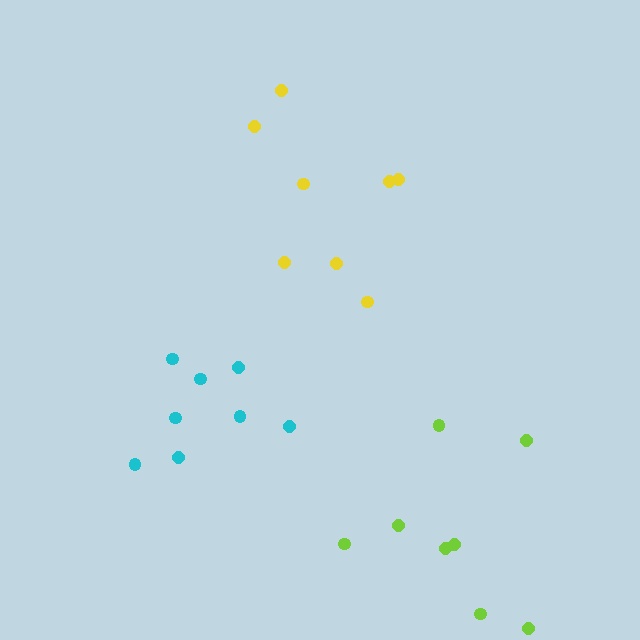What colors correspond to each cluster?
The clusters are colored: cyan, yellow, lime.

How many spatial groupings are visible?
There are 3 spatial groupings.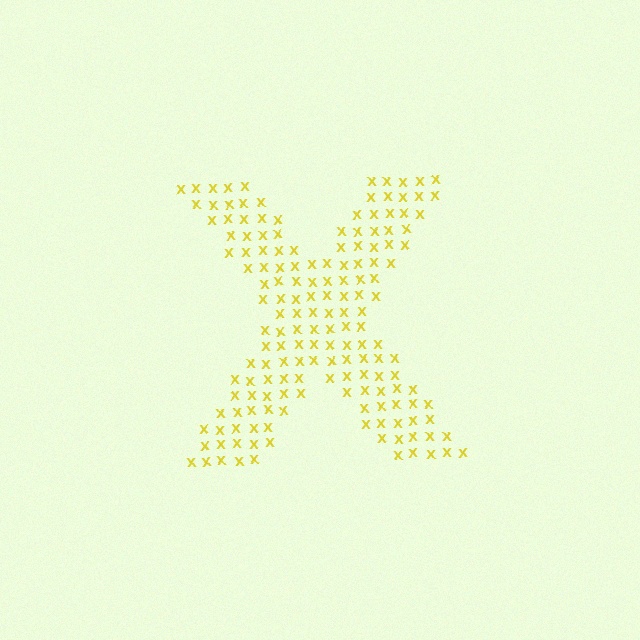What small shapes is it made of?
It is made of small letter X's.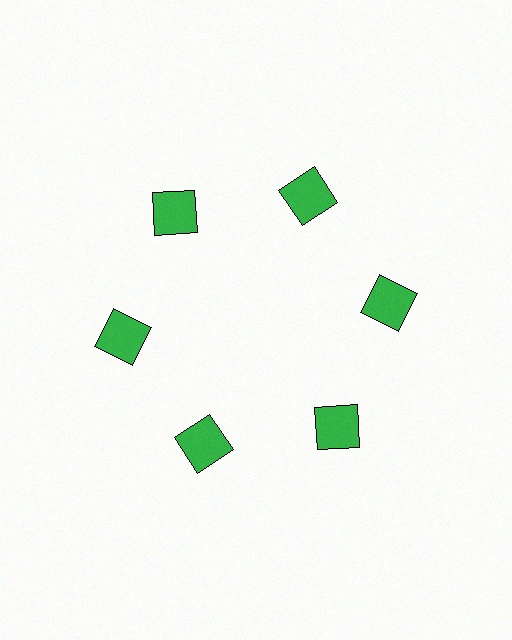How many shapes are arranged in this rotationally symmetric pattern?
There are 6 shapes, arranged in 6 groups of 1.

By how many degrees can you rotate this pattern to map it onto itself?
The pattern maps onto itself every 60 degrees of rotation.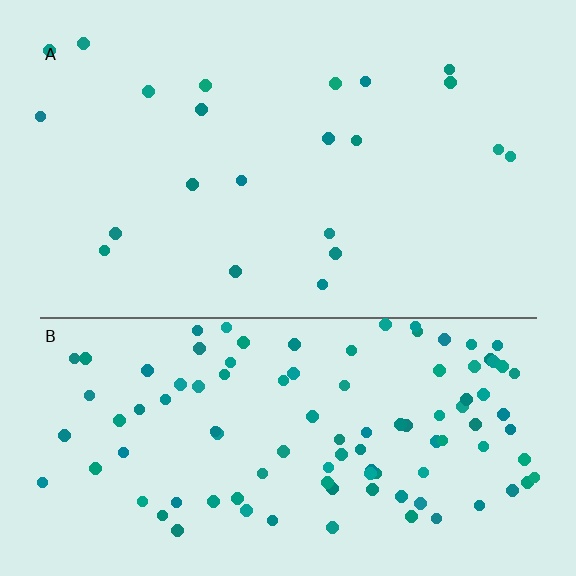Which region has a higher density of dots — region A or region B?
B (the bottom).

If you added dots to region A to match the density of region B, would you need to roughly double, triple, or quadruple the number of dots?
Approximately quadruple.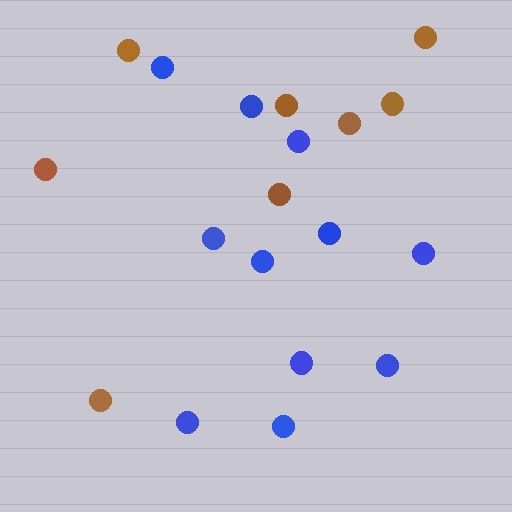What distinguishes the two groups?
There are 2 groups: one group of brown circles (8) and one group of blue circles (11).